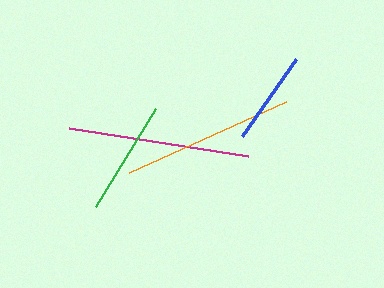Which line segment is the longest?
The magenta line is the longest at approximately 181 pixels.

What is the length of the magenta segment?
The magenta segment is approximately 181 pixels long.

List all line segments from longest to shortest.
From longest to shortest: magenta, orange, green, blue.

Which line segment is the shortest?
The blue line is the shortest at approximately 94 pixels.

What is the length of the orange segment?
The orange segment is approximately 173 pixels long.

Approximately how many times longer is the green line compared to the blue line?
The green line is approximately 1.2 times the length of the blue line.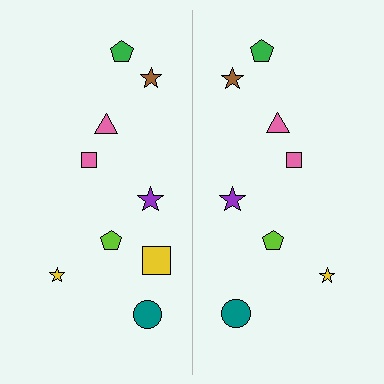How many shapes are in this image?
There are 17 shapes in this image.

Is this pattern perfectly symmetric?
No, the pattern is not perfectly symmetric. A yellow square is missing from the right side.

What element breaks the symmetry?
A yellow square is missing from the right side.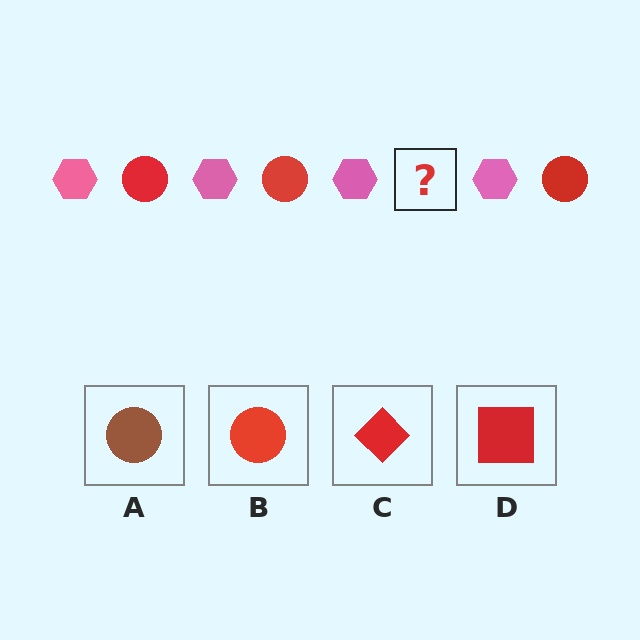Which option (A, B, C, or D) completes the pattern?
B.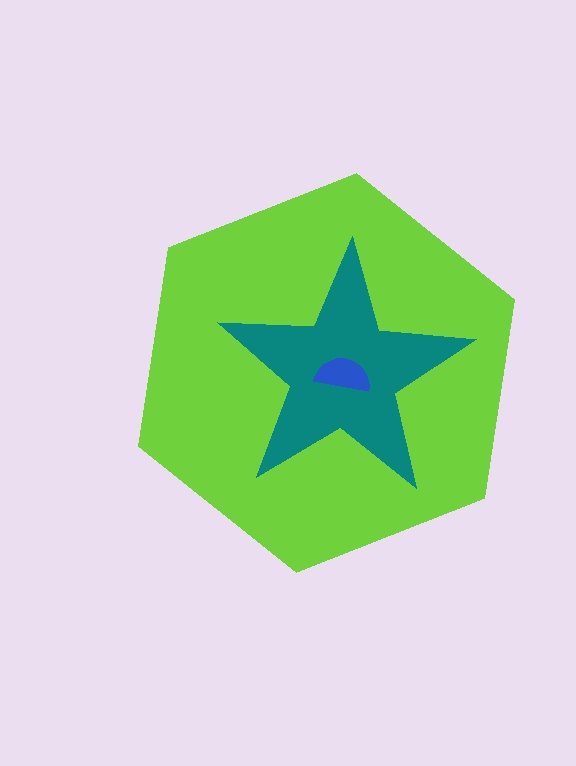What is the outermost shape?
The lime hexagon.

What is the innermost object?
The blue semicircle.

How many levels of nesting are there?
3.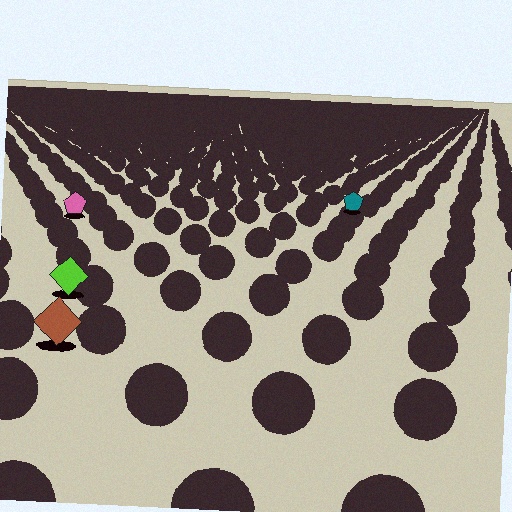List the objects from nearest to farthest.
From nearest to farthest: the brown diamond, the lime diamond, the pink pentagon, the teal pentagon.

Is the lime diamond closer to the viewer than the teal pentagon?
Yes. The lime diamond is closer — you can tell from the texture gradient: the ground texture is coarser near it.